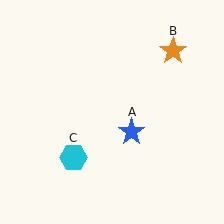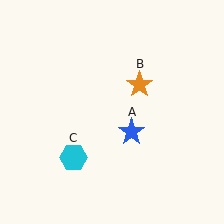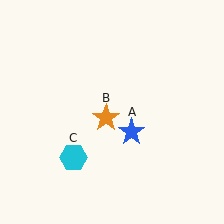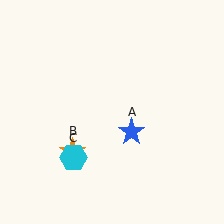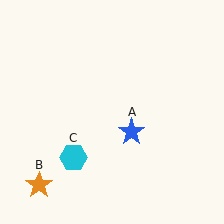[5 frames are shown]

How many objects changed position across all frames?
1 object changed position: orange star (object B).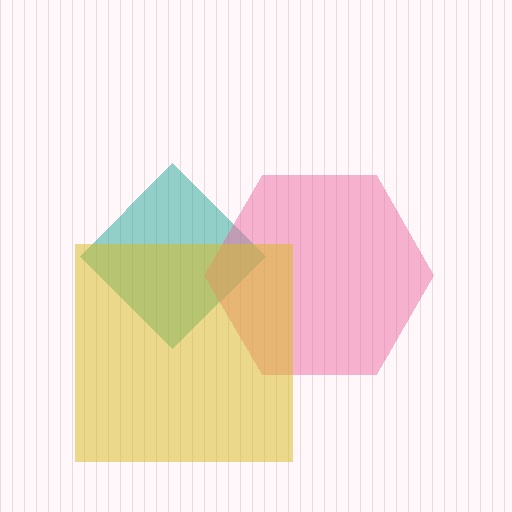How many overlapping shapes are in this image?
There are 3 overlapping shapes in the image.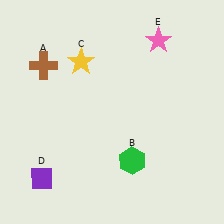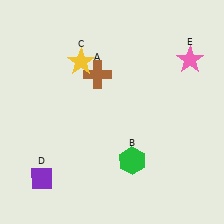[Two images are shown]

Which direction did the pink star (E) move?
The pink star (E) moved right.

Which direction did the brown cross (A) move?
The brown cross (A) moved right.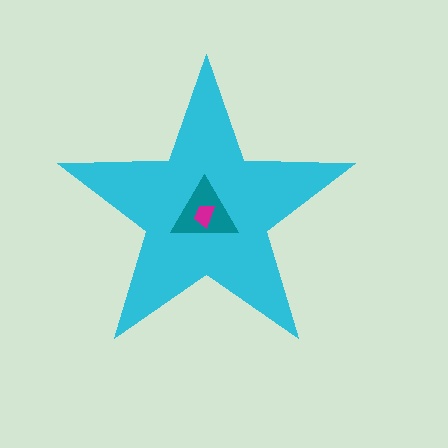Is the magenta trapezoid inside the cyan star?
Yes.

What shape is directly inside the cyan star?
The teal triangle.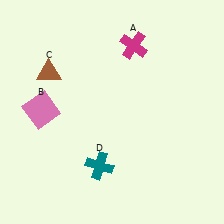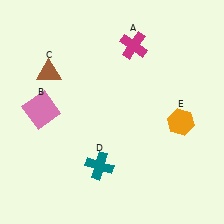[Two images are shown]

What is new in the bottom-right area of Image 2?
An orange hexagon (E) was added in the bottom-right area of Image 2.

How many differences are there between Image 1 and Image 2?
There is 1 difference between the two images.